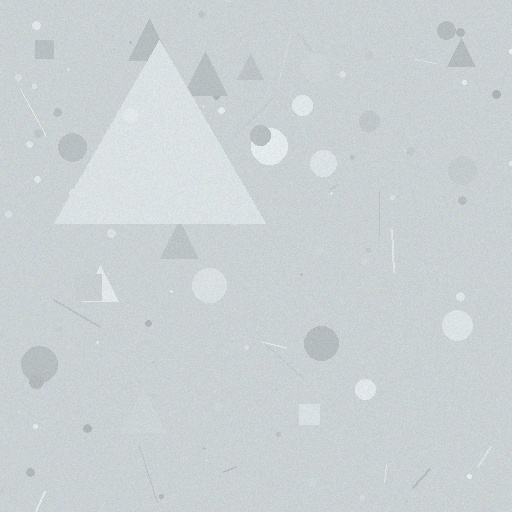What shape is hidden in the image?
A triangle is hidden in the image.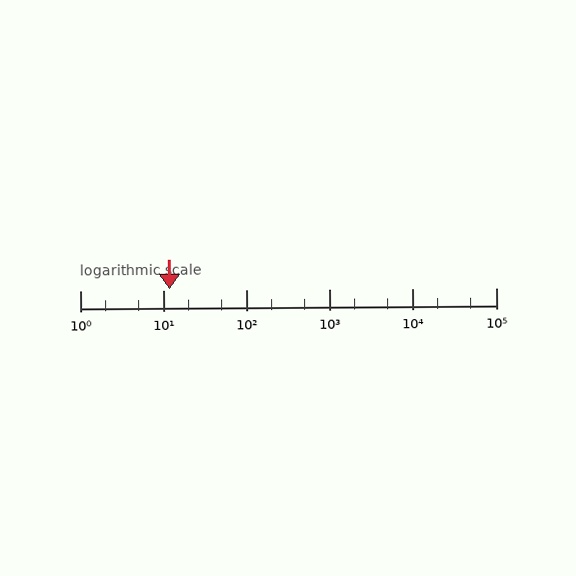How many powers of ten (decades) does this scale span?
The scale spans 5 decades, from 1 to 100000.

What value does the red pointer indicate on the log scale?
The pointer indicates approximately 12.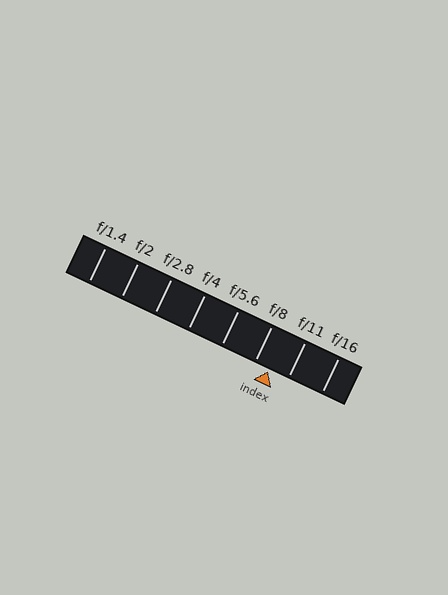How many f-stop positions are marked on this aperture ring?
There are 8 f-stop positions marked.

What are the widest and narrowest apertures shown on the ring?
The widest aperture shown is f/1.4 and the narrowest is f/16.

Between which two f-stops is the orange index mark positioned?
The index mark is between f/8 and f/11.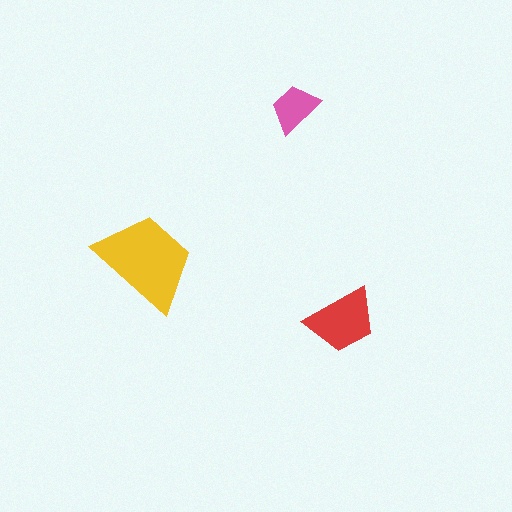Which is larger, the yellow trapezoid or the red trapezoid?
The yellow one.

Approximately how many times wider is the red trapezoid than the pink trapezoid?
About 1.5 times wider.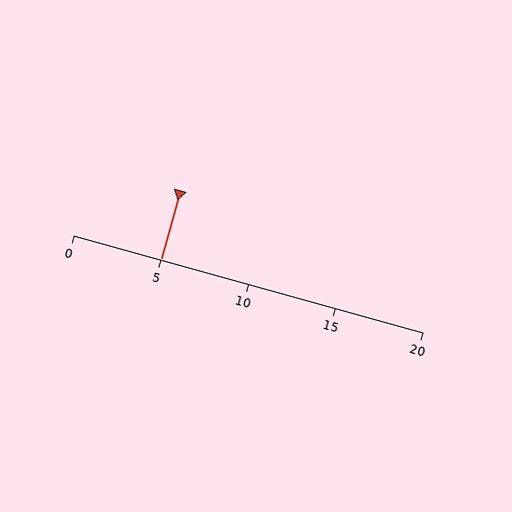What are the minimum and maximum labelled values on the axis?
The axis runs from 0 to 20.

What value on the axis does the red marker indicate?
The marker indicates approximately 5.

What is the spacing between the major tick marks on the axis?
The major ticks are spaced 5 apart.